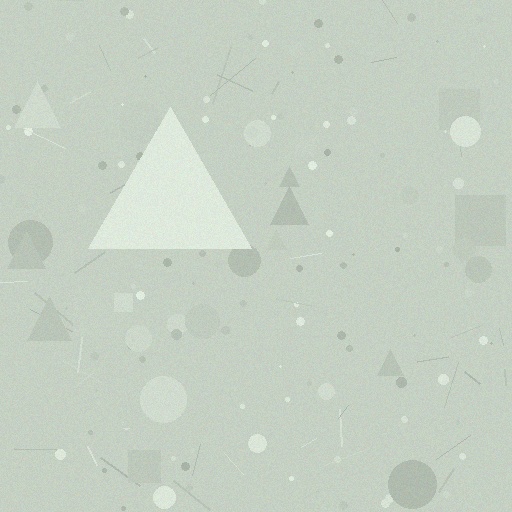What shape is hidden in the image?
A triangle is hidden in the image.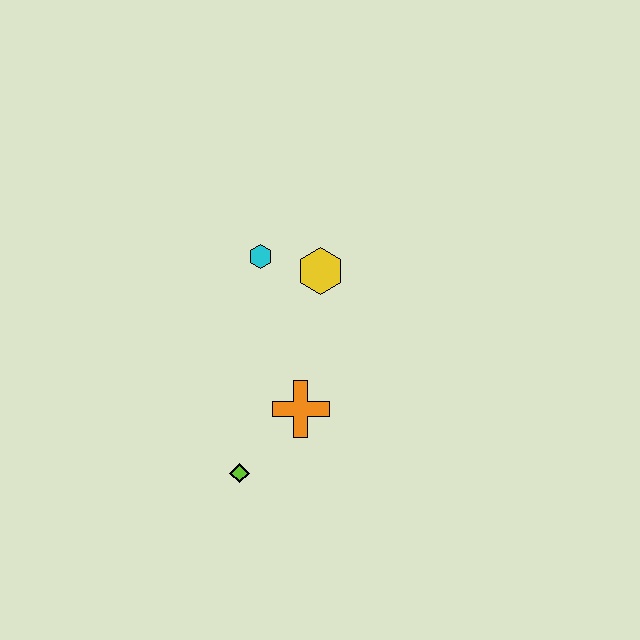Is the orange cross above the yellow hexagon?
No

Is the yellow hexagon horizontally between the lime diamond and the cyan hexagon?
No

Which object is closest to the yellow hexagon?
The cyan hexagon is closest to the yellow hexagon.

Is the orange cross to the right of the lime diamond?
Yes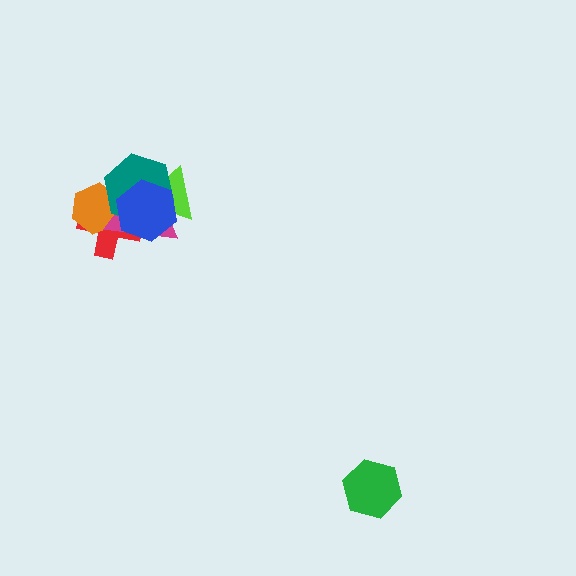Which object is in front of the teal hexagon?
The blue hexagon is in front of the teal hexagon.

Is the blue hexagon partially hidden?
No, no other shape covers it.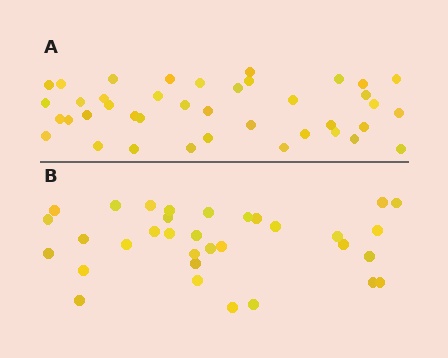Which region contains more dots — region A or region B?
Region A (the top region) has more dots.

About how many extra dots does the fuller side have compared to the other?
Region A has roughly 8 or so more dots than region B.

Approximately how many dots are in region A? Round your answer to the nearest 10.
About 40 dots.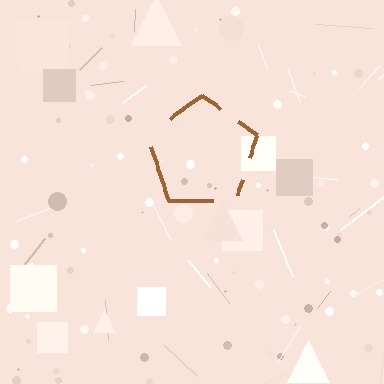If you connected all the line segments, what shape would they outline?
They would outline a pentagon.